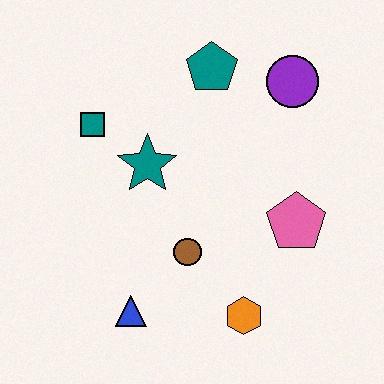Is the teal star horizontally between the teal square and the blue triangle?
No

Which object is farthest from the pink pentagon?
The teal square is farthest from the pink pentagon.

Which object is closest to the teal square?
The teal star is closest to the teal square.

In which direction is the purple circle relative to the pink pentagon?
The purple circle is above the pink pentagon.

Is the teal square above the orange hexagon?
Yes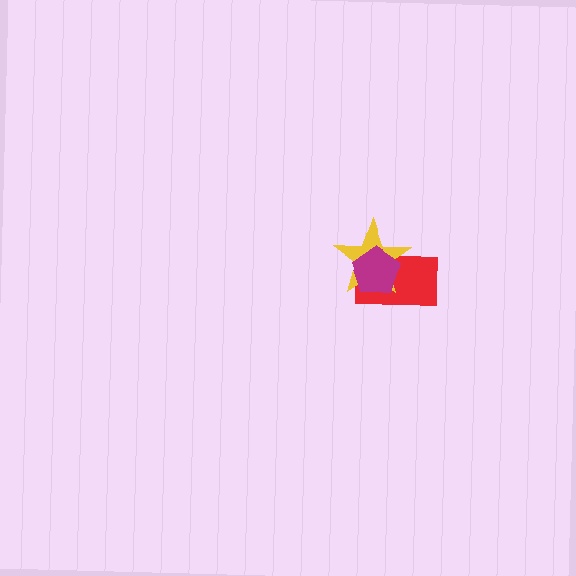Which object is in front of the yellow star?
The magenta pentagon is in front of the yellow star.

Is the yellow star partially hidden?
Yes, it is partially covered by another shape.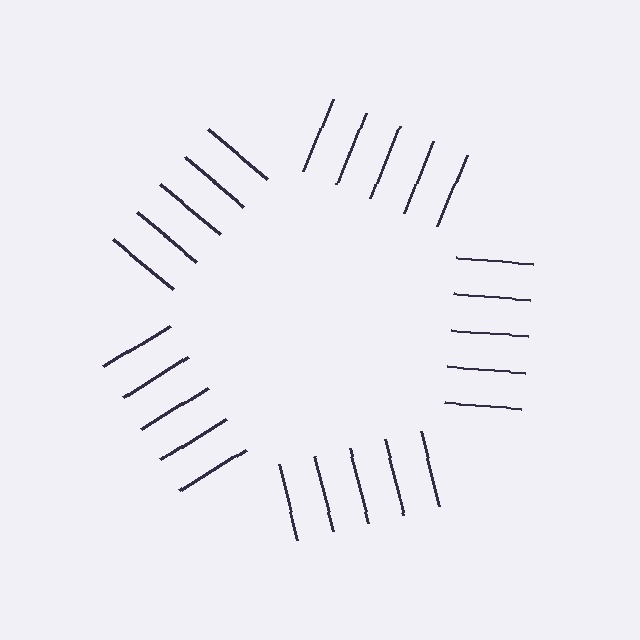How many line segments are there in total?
25 — 5 along each of the 5 edges.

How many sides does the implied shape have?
5 sides — the line-ends trace a pentagon.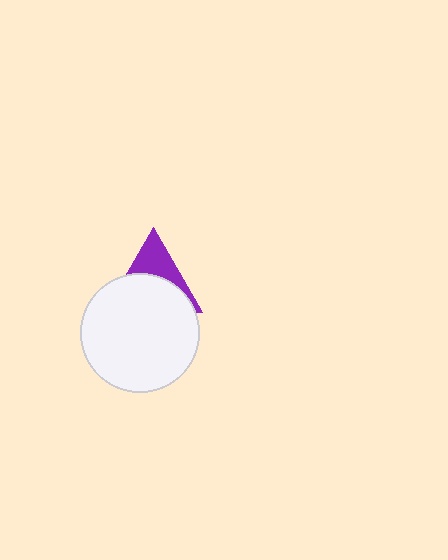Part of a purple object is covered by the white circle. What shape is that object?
It is a triangle.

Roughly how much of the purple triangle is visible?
A small part of it is visible (roughly 39%).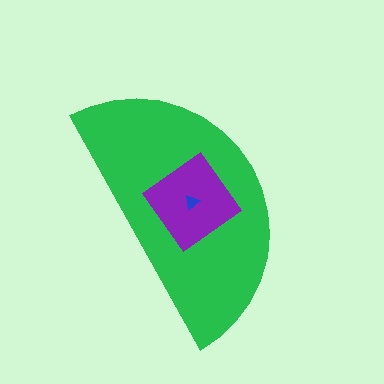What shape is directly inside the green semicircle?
The purple diamond.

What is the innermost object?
The blue triangle.